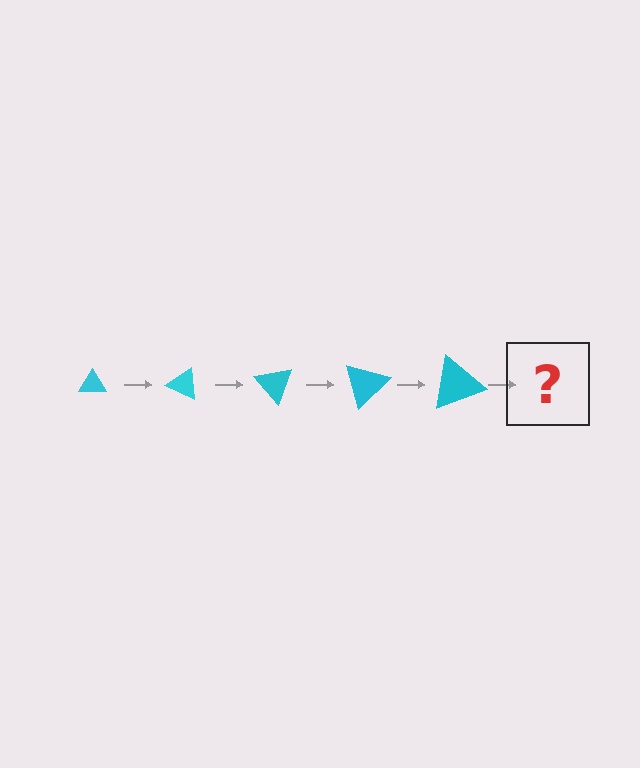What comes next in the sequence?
The next element should be a triangle, larger than the previous one and rotated 125 degrees from the start.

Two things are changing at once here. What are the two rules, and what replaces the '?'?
The two rules are that the triangle grows larger each step and it rotates 25 degrees each step. The '?' should be a triangle, larger than the previous one and rotated 125 degrees from the start.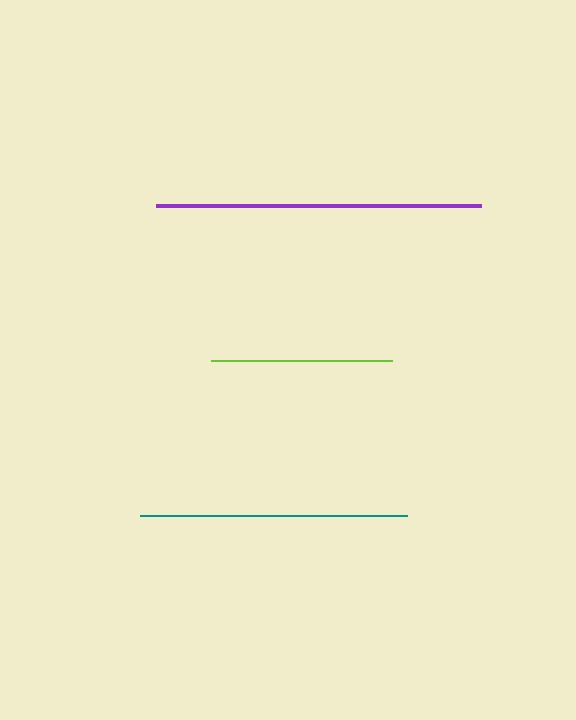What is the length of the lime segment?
The lime segment is approximately 182 pixels long.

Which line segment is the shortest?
The lime line is the shortest at approximately 182 pixels.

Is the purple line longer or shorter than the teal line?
The purple line is longer than the teal line.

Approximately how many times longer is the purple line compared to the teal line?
The purple line is approximately 1.2 times the length of the teal line.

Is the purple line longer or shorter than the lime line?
The purple line is longer than the lime line.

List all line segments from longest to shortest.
From longest to shortest: purple, teal, lime.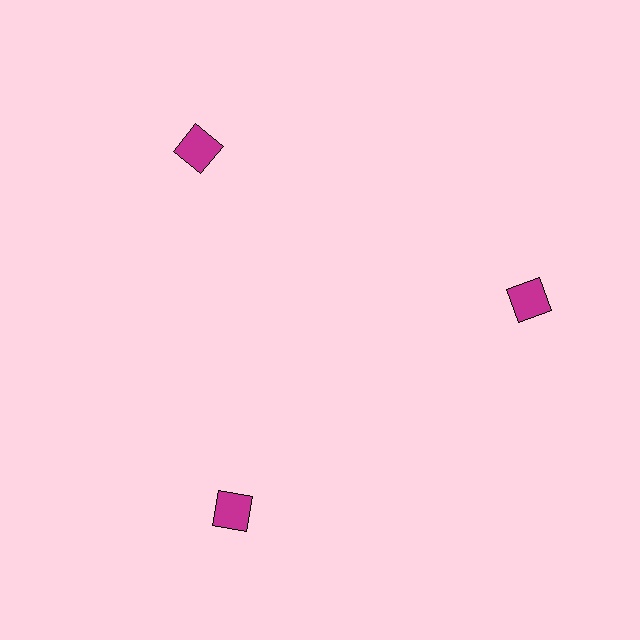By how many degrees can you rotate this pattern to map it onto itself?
The pattern maps onto itself every 120 degrees of rotation.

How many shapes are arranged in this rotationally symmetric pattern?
There are 3 shapes, arranged in 3 groups of 1.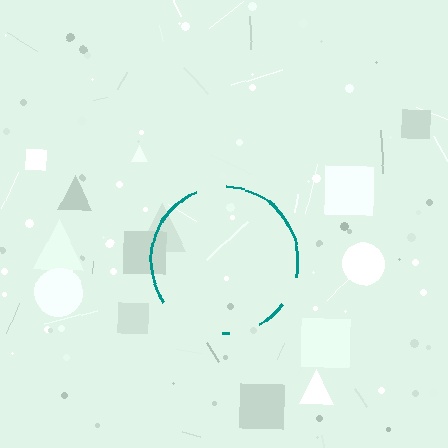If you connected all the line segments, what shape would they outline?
They would outline a circle.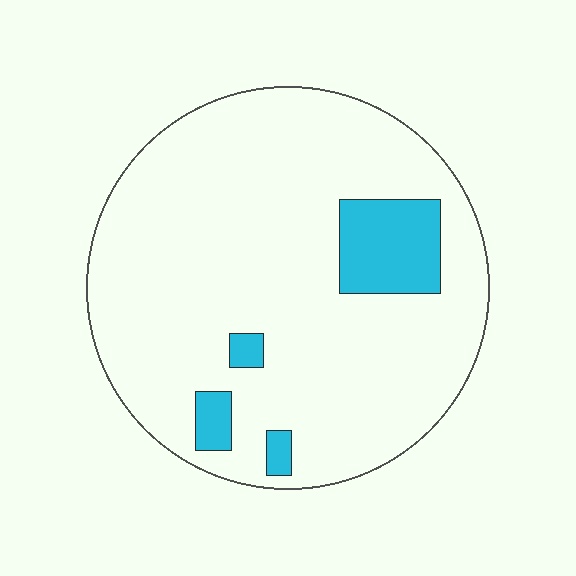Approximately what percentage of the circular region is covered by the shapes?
Approximately 10%.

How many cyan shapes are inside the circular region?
4.